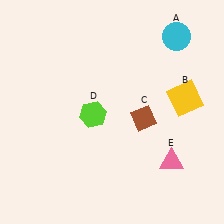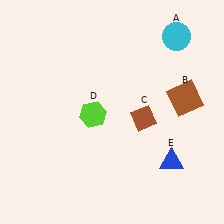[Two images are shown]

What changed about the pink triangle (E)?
In Image 1, E is pink. In Image 2, it changed to blue.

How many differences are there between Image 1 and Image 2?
There are 2 differences between the two images.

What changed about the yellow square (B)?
In Image 1, B is yellow. In Image 2, it changed to brown.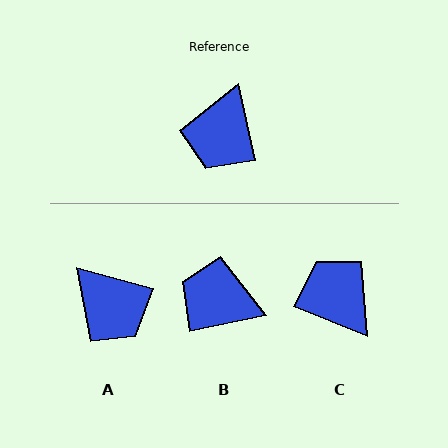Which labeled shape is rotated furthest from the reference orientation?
C, about 125 degrees away.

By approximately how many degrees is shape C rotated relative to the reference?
Approximately 125 degrees clockwise.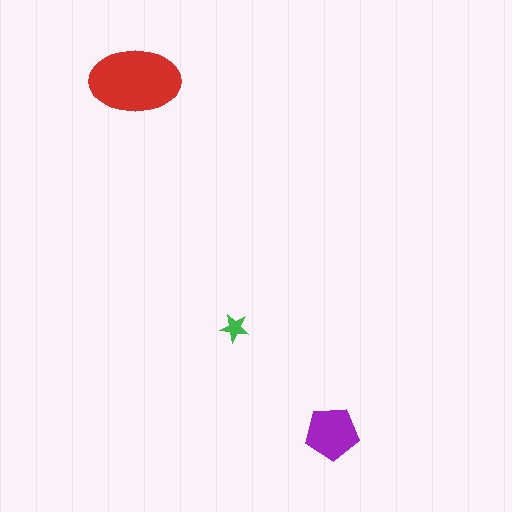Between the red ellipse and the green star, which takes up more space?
The red ellipse.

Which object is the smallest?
The green star.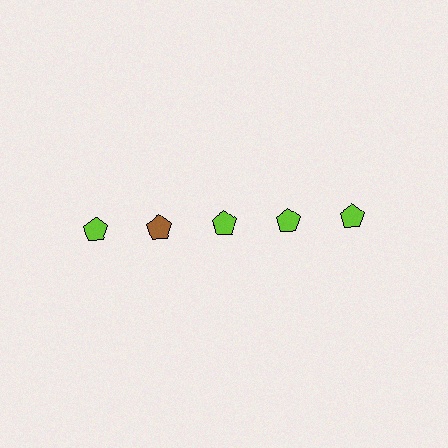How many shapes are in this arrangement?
There are 5 shapes arranged in a grid pattern.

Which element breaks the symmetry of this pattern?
The brown pentagon in the top row, second from left column breaks the symmetry. All other shapes are lime pentagons.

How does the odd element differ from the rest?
It has a different color: brown instead of lime.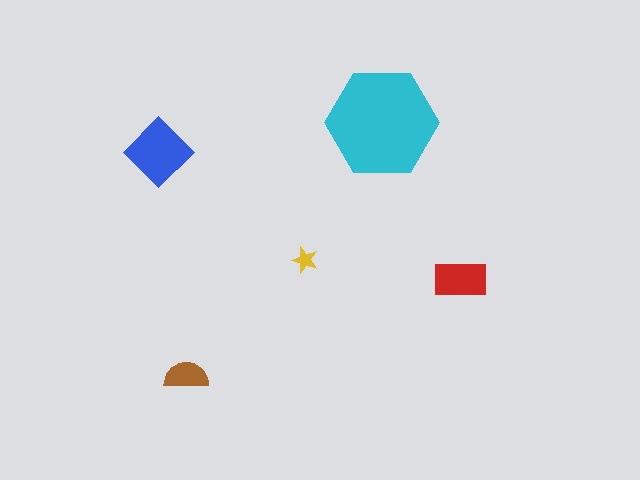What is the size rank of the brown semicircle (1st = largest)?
4th.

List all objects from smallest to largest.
The yellow star, the brown semicircle, the red rectangle, the blue diamond, the cyan hexagon.